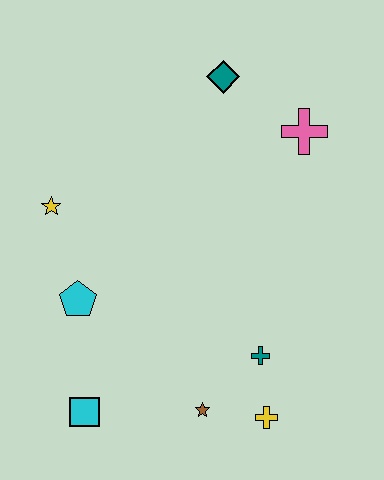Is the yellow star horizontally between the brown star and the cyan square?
No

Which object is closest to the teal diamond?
The pink cross is closest to the teal diamond.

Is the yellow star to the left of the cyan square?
Yes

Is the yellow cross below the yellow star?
Yes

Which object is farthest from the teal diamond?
The cyan square is farthest from the teal diamond.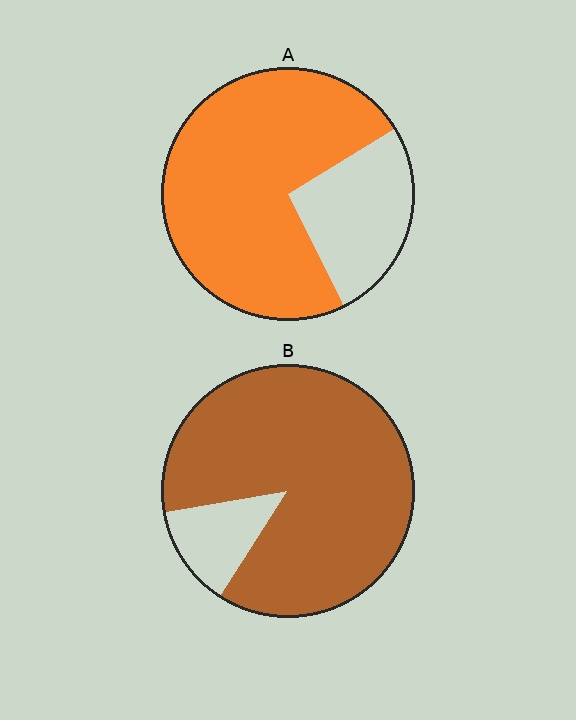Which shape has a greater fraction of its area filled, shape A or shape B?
Shape B.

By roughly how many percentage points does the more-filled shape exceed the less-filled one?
By roughly 15 percentage points (B over A).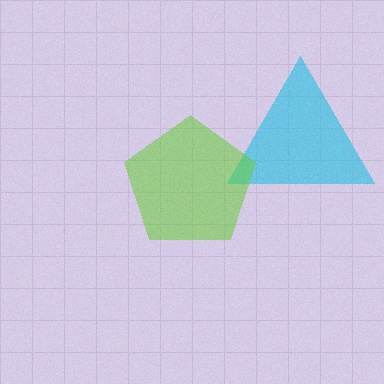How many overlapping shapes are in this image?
There are 2 overlapping shapes in the image.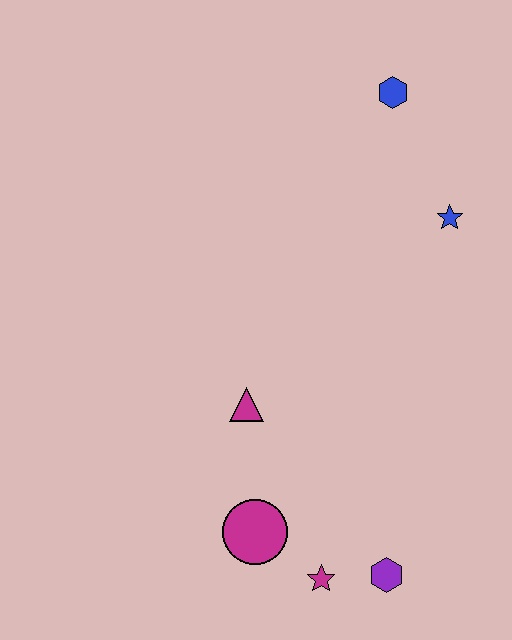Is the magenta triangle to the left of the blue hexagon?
Yes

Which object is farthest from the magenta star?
The blue hexagon is farthest from the magenta star.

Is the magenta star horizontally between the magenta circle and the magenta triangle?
No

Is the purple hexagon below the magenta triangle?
Yes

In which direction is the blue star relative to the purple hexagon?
The blue star is above the purple hexagon.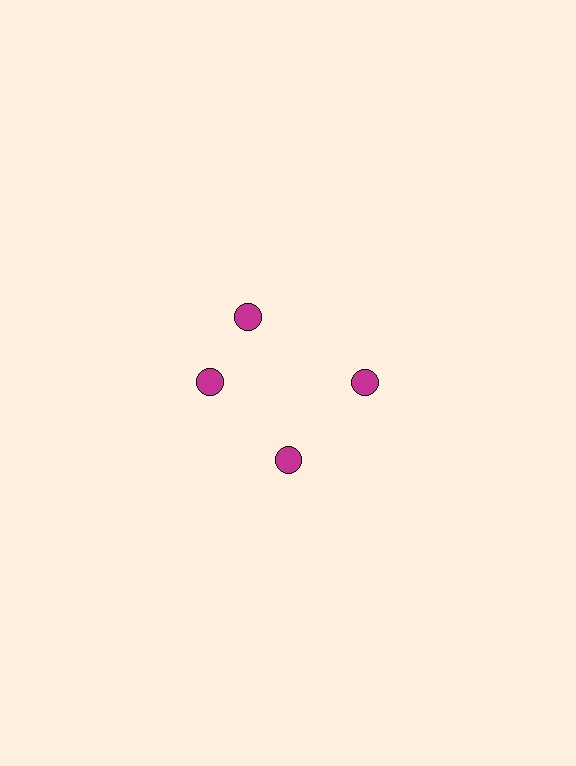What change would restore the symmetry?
The symmetry would be restored by rotating it back into even spacing with its neighbors so that all 4 circles sit at equal angles and equal distance from the center.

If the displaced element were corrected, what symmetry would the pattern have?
It would have 4-fold rotational symmetry — the pattern would map onto itself every 90 degrees.